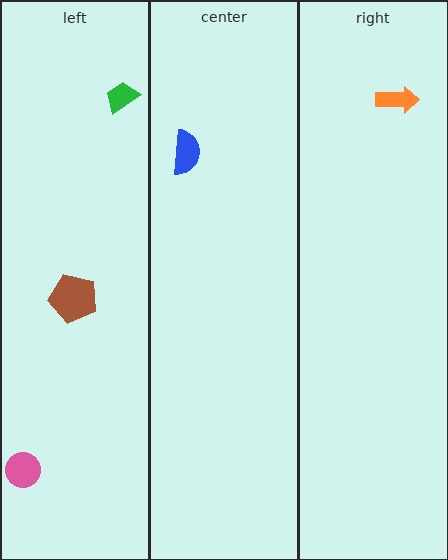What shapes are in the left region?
The pink circle, the brown pentagon, the green trapezoid.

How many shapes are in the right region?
1.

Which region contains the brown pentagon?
The left region.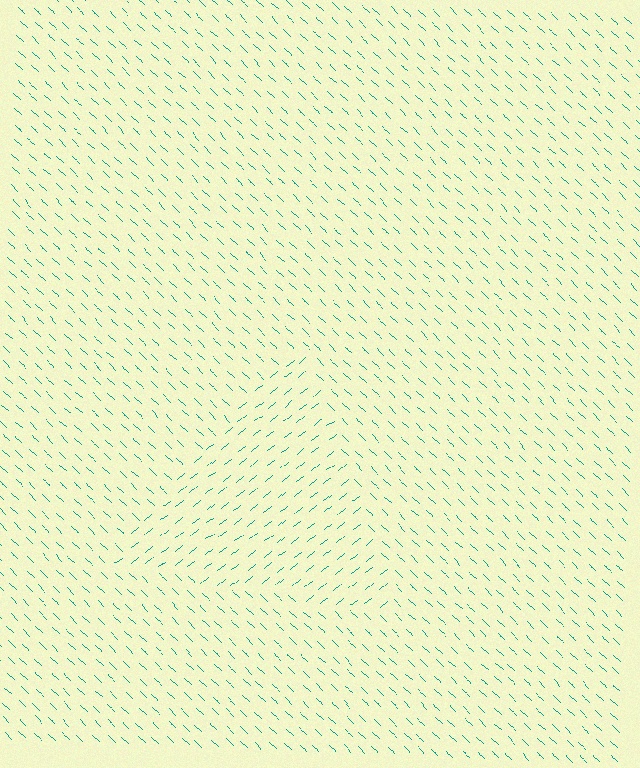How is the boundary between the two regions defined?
The boundary is defined purely by a change in line orientation (approximately 81 degrees difference). All lines are the same color and thickness.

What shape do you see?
I see a triangle.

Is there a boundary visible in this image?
Yes, there is a texture boundary formed by a change in line orientation.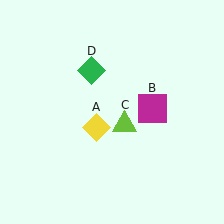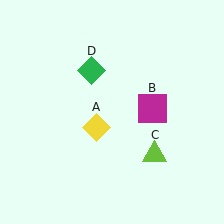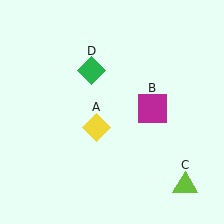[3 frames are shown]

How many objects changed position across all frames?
1 object changed position: lime triangle (object C).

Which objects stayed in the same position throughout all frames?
Yellow diamond (object A) and magenta square (object B) and green diamond (object D) remained stationary.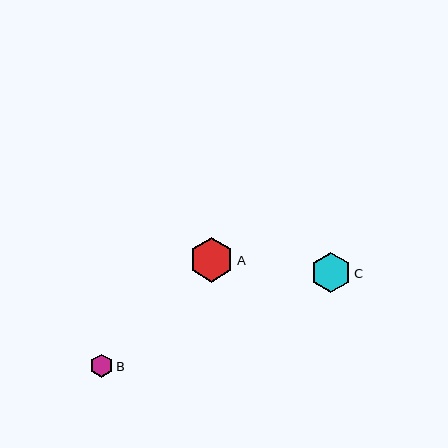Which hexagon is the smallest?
Hexagon B is the smallest with a size of approximately 23 pixels.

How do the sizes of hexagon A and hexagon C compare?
Hexagon A and hexagon C are approximately the same size.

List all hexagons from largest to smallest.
From largest to smallest: A, C, B.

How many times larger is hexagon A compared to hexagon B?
Hexagon A is approximately 1.9 times the size of hexagon B.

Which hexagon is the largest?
Hexagon A is the largest with a size of approximately 44 pixels.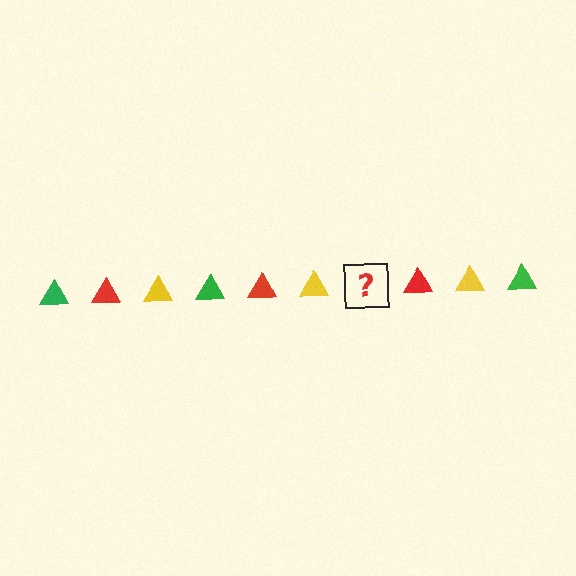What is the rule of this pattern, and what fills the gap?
The rule is that the pattern cycles through green, red, yellow triangles. The gap should be filled with a green triangle.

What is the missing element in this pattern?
The missing element is a green triangle.